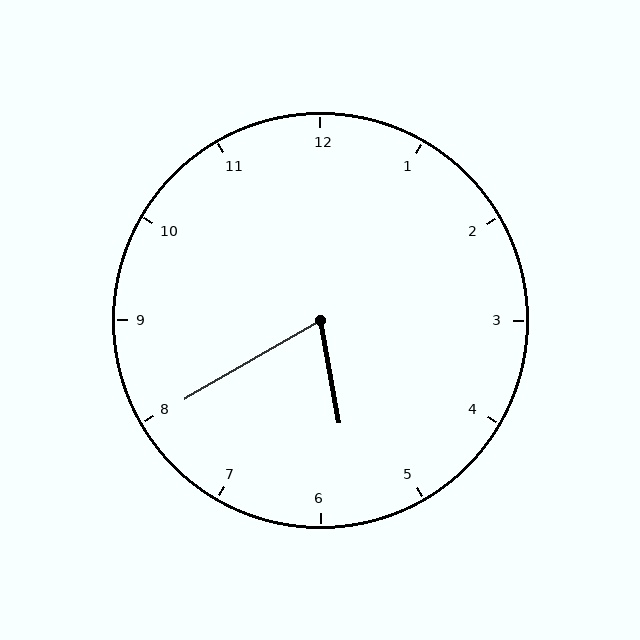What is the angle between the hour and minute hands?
Approximately 70 degrees.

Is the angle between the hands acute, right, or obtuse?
It is acute.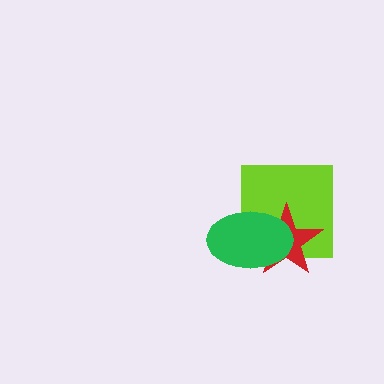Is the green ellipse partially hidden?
No, no other shape covers it.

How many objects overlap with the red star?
2 objects overlap with the red star.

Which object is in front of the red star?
The green ellipse is in front of the red star.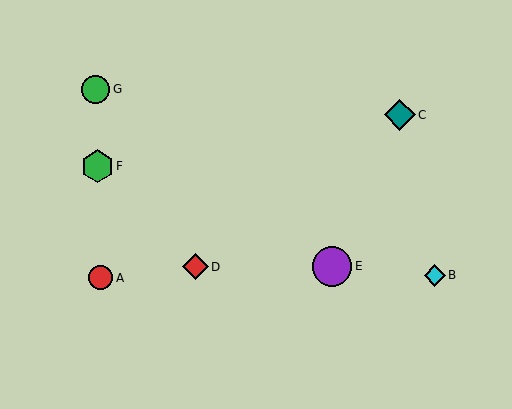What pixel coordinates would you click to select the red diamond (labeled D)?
Click at (195, 267) to select the red diamond D.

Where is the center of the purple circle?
The center of the purple circle is at (332, 266).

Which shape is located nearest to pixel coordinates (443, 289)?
The cyan diamond (labeled B) at (435, 275) is nearest to that location.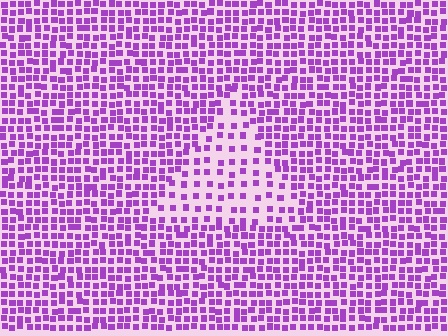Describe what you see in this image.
The image contains small purple elements arranged at two different densities. A triangle-shaped region is visible where the elements are less densely packed than the surrounding area.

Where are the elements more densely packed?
The elements are more densely packed outside the triangle boundary.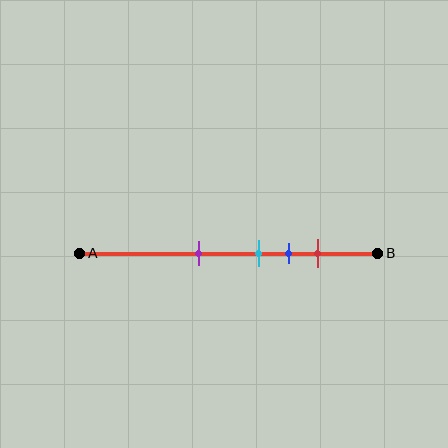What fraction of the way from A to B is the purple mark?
The purple mark is approximately 40% (0.4) of the way from A to B.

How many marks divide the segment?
There are 4 marks dividing the segment.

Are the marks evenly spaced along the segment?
No, the marks are not evenly spaced.